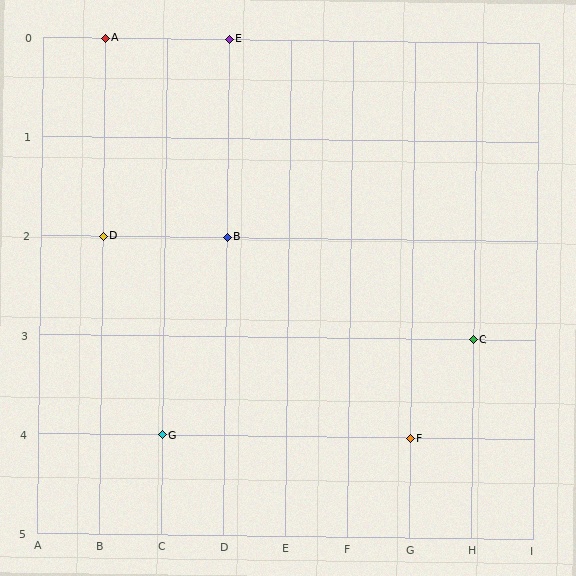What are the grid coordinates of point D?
Point D is at grid coordinates (B, 2).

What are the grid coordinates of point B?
Point B is at grid coordinates (D, 2).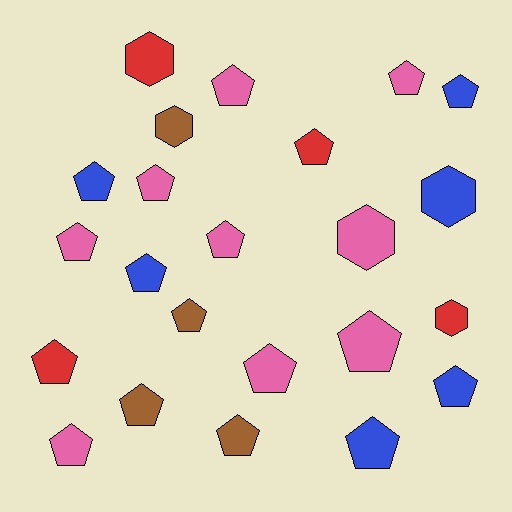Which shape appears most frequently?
Pentagon, with 18 objects.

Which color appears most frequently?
Pink, with 9 objects.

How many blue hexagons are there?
There is 1 blue hexagon.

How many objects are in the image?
There are 23 objects.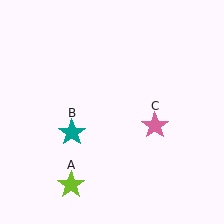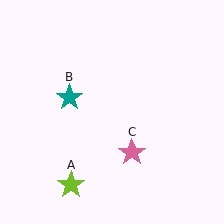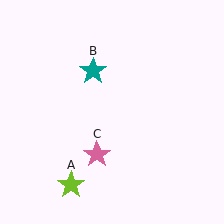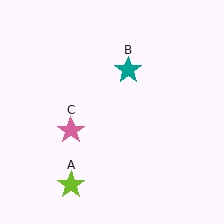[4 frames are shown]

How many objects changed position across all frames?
2 objects changed position: teal star (object B), pink star (object C).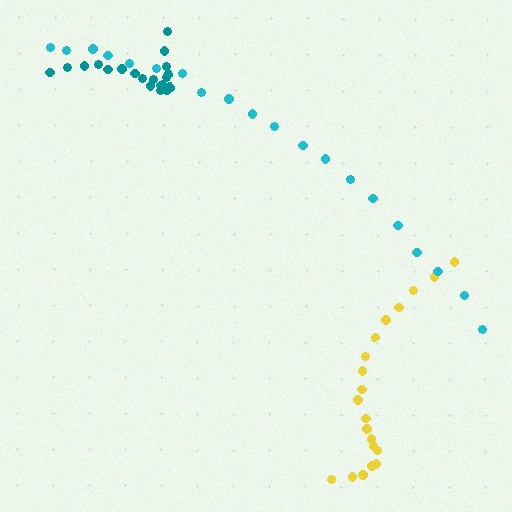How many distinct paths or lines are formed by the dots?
There are 3 distinct paths.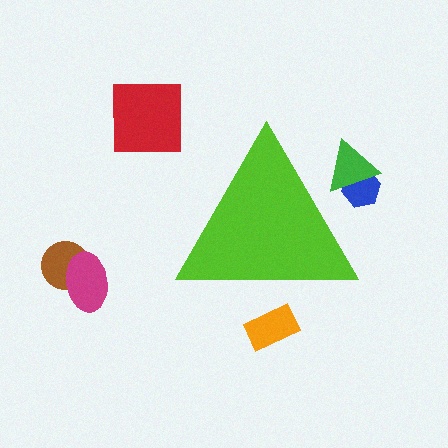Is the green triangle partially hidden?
Yes, the green triangle is partially hidden behind the lime triangle.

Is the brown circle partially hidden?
No, the brown circle is fully visible.